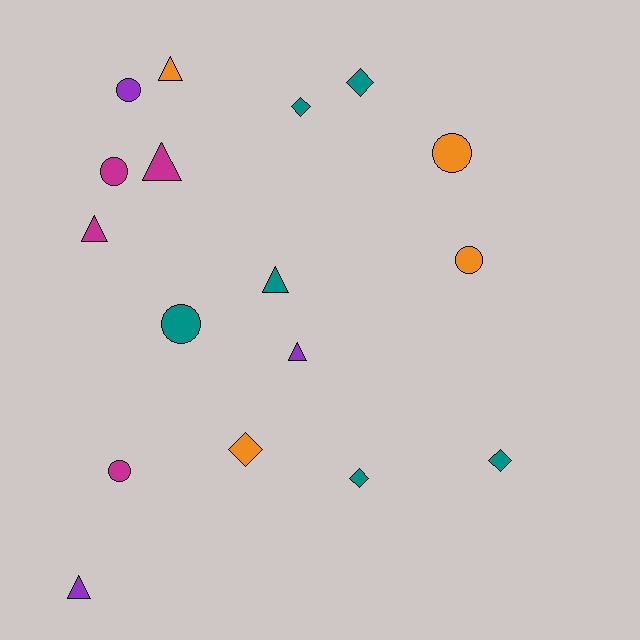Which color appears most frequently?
Teal, with 6 objects.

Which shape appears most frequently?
Circle, with 6 objects.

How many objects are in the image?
There are 17 objects.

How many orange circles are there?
There are 2 orange circles.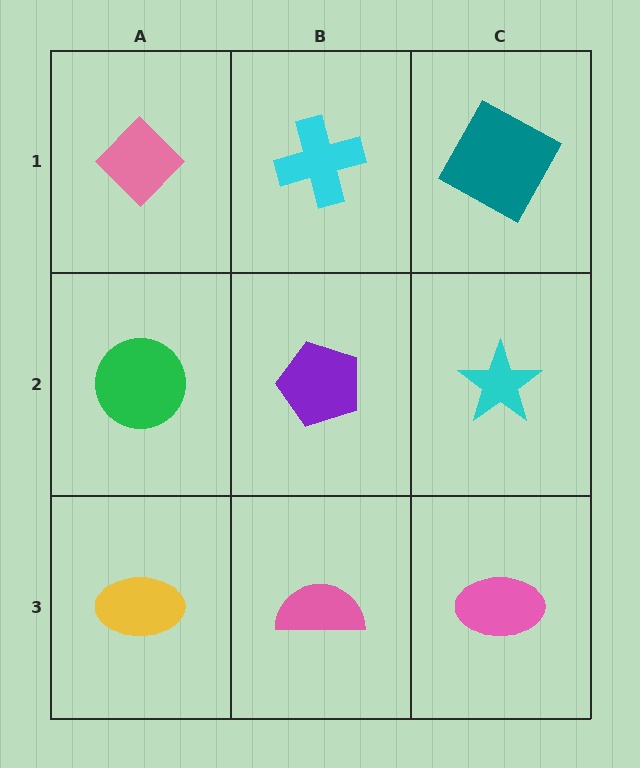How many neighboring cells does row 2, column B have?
4.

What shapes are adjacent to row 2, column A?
A pink diamond (row 1, column A), a yellow ellipse (row 3, column A), a purple pentagon (row 2, column B).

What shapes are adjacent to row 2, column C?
A teal square (row 1, column C), a pink ellipse (row 3, column C), a purple pentagon (row 2, column B).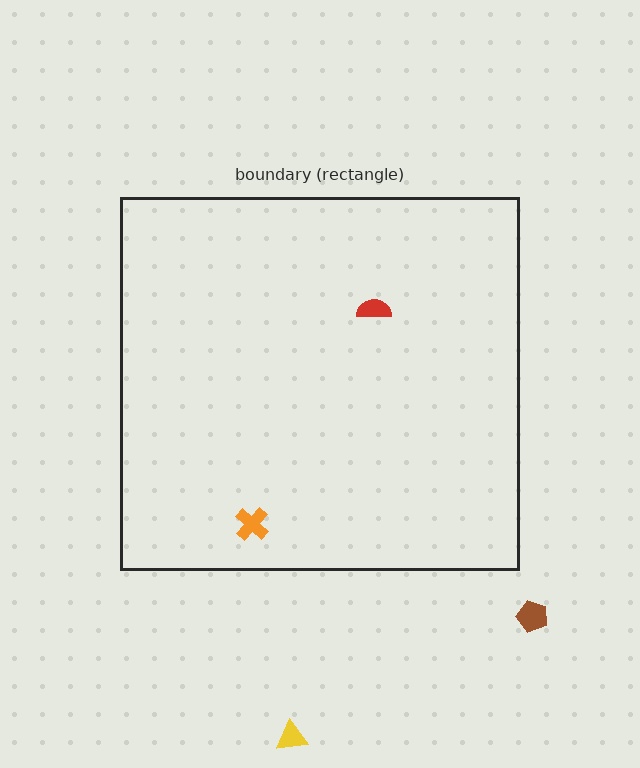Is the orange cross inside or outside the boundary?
Inside.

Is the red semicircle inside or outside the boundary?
Inside.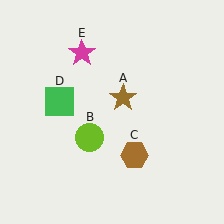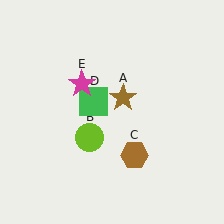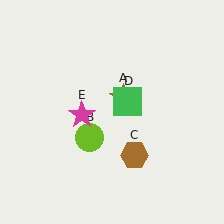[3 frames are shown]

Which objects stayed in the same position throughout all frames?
Brown star (object A) and lime circle (object B) and brown hexagon (object C) remained stationary.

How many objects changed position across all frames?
2 objects changed position: green square (object D), magenta star (object E).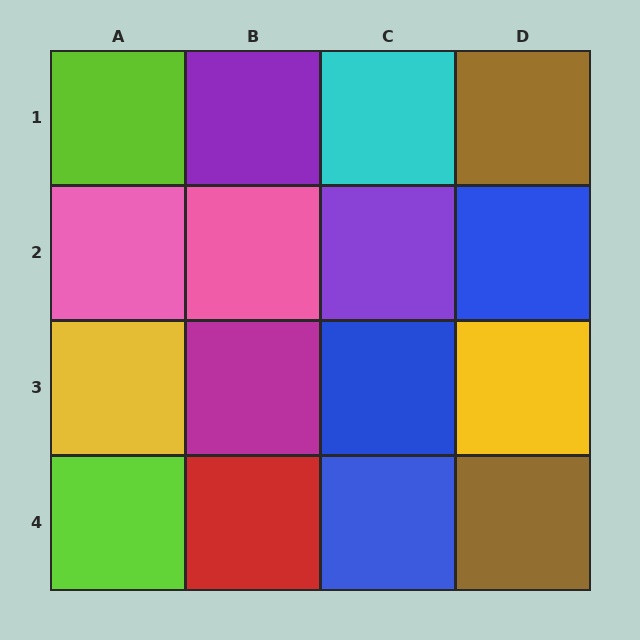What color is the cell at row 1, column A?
Lime.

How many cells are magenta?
1 cell is magenta.